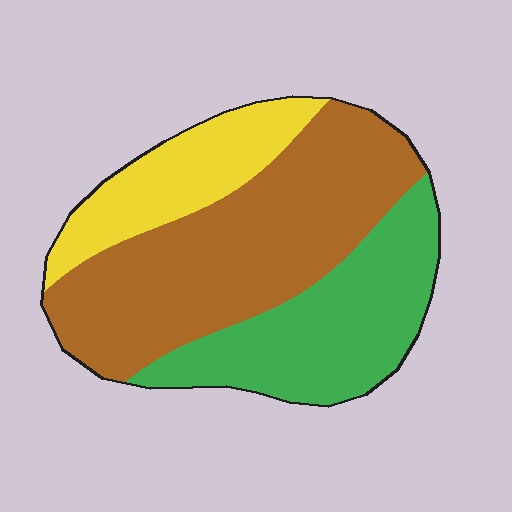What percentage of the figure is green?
Green takes up about one third (1/3) of the figure.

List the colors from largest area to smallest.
From largest to smallest: brown, green, yellow.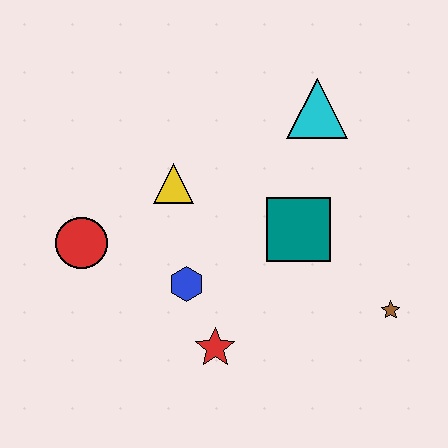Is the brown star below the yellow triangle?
Yes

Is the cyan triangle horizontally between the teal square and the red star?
No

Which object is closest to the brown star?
The teal square is closest to the brown star.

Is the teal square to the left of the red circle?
No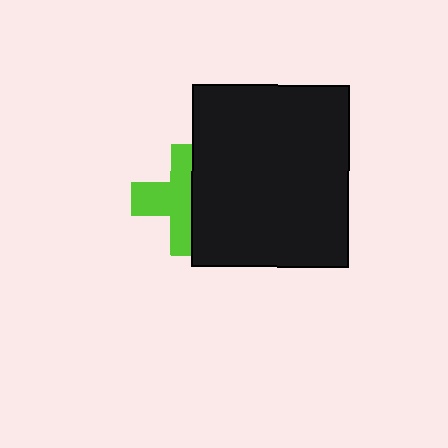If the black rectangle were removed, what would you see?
You would see the complete lime cross.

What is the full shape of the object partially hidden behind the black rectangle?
The partially hidden object is a lime cross.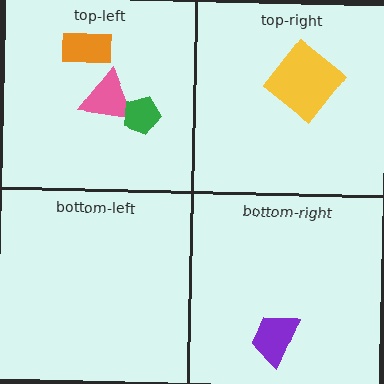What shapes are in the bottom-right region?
The purple trapezoid.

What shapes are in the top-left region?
The pink triangle, the green pentagon, the orange rectangle.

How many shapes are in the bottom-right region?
1.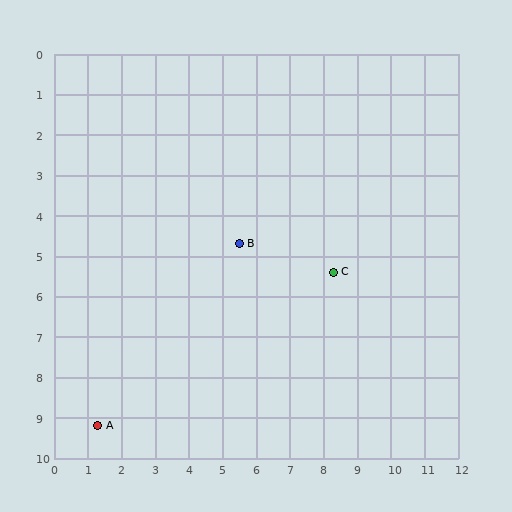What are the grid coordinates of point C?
Point C is at approximately (8.3, 5.4).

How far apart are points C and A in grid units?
Points C and A are about 8.0 grid units apart.